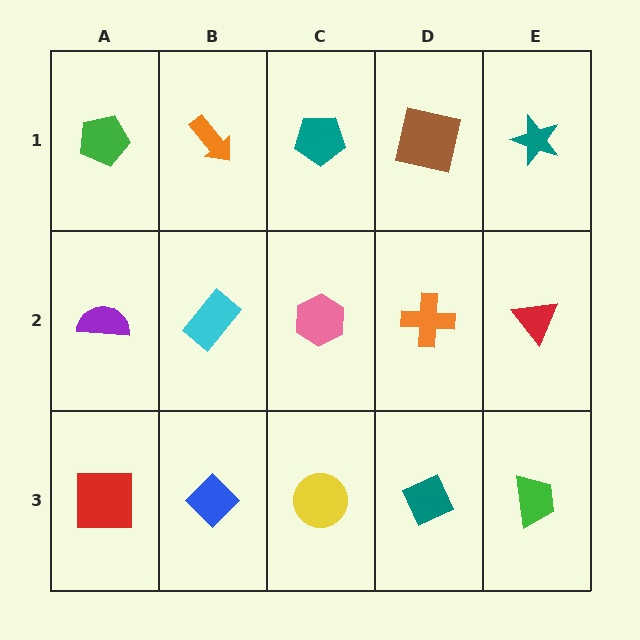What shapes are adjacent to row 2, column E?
A teal star (row 1, column E), a green trapezoid (row 3, column E), an orange cross (row 2, column D).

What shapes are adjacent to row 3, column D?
An orange cross (row 2, column D), a yellow circle (row 3, column C), a green trapezoid (row 3, column E).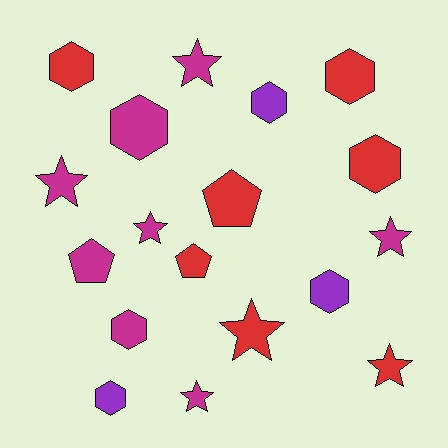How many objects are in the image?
There are 18 objects.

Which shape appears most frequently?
Hexagon, with 8 objects.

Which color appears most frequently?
Magenta, with 8 objects.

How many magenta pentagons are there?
There is 1 magenta pentagon.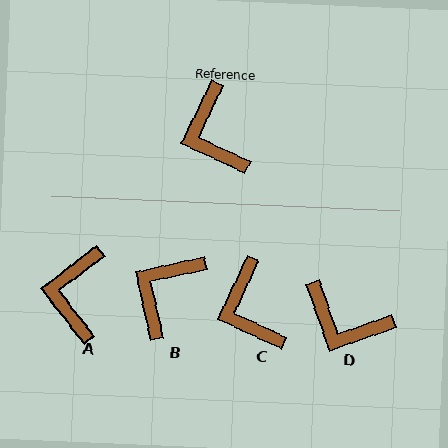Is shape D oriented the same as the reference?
No, it is off by about 44 degrees.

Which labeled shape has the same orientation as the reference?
C.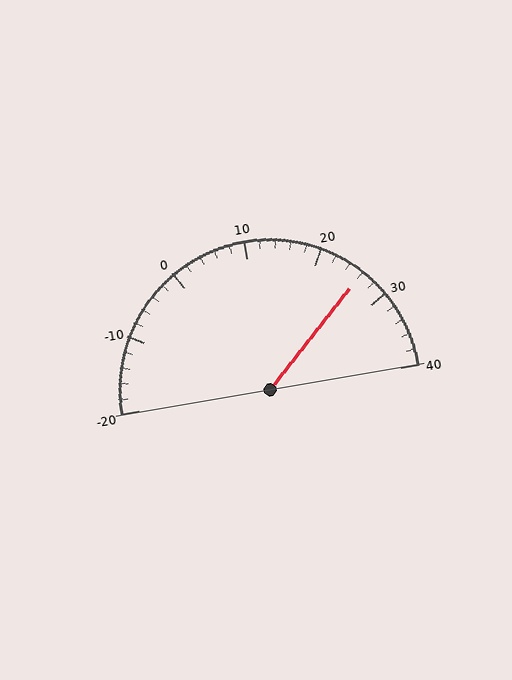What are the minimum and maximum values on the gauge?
The gauge ranges from -20 to 40.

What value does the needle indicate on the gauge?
The needle indicates approximately 26.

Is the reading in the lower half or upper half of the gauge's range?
The reading is in the upper half of the range (-20 to 40).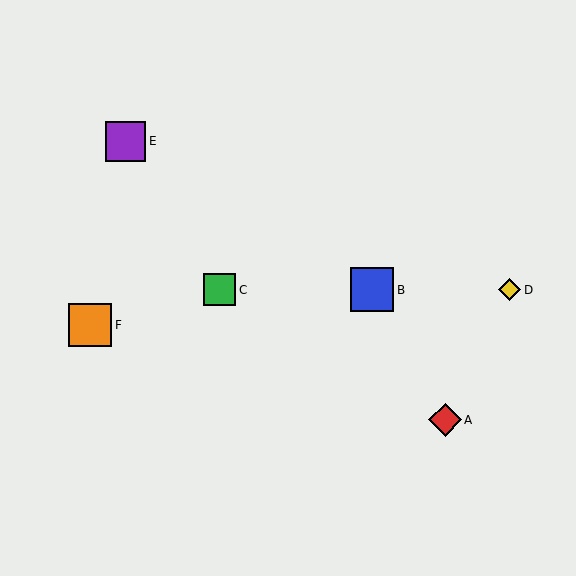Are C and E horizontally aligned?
No, C is at y≈290 and E is at y≈141.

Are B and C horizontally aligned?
Yes, both are at y≈290.